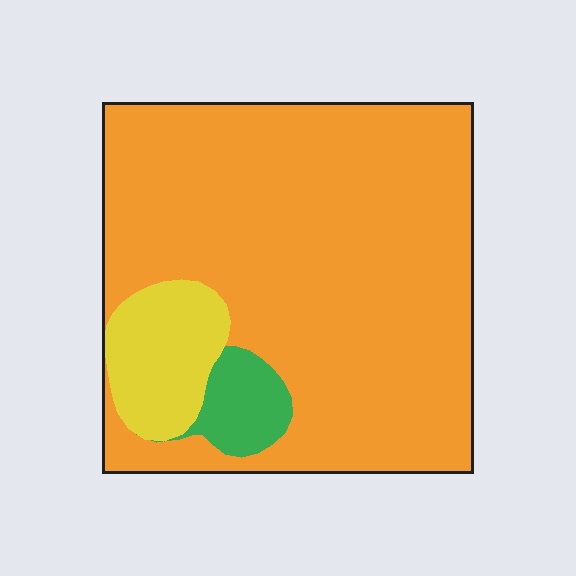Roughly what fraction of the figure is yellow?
Yellow takes up about one tenth (1/10) of the figure.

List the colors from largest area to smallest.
From largest to smallest: orange, yellow, green.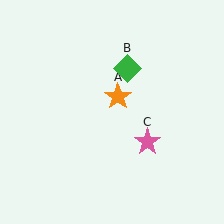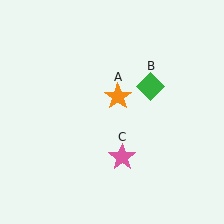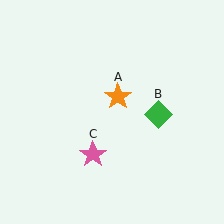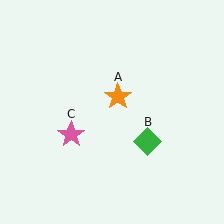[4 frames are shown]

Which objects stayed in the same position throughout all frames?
Orange star (object A) remained stationary.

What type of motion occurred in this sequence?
The green diamond (object B), pink star (object C) rotated clockwise around the center of the scene.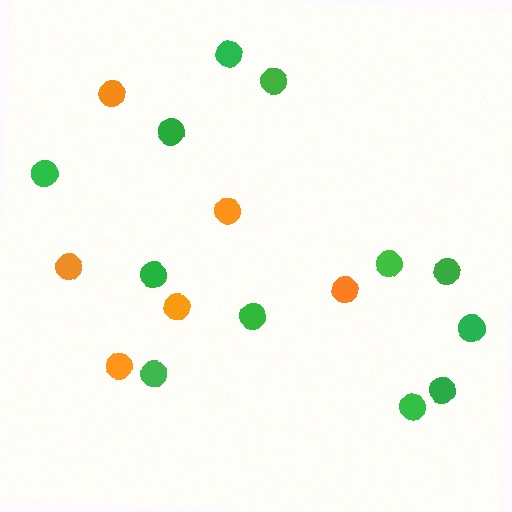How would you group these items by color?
There are 2 groups: one group of orange circles (6) and one group of green circles (12).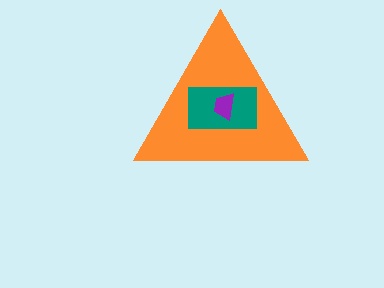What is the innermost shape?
The purple trapezoid.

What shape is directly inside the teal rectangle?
The purple trapezoid.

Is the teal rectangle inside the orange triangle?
Yes.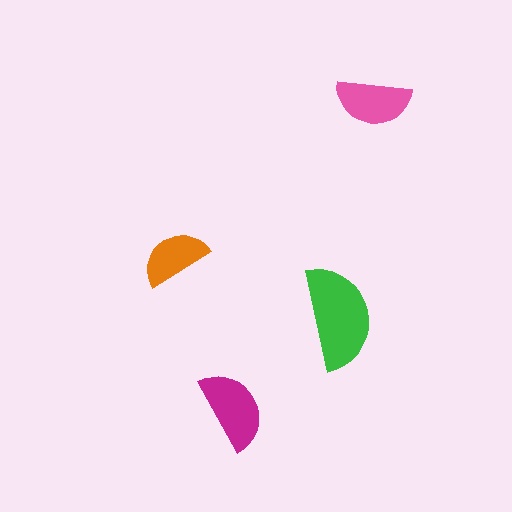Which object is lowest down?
The magenta semicircle is bottommost.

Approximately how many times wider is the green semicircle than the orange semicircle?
About 1.5 times wider.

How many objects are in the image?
There are 4 objects in the image.